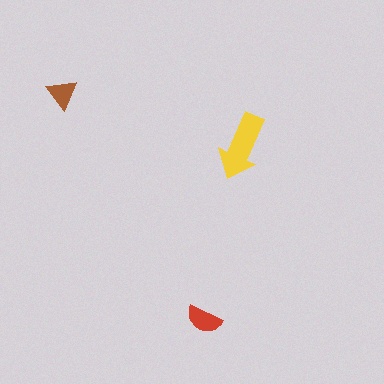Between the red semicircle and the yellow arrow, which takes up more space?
The yellow arrow.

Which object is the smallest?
The brown triangle.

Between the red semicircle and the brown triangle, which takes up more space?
The red semicircle.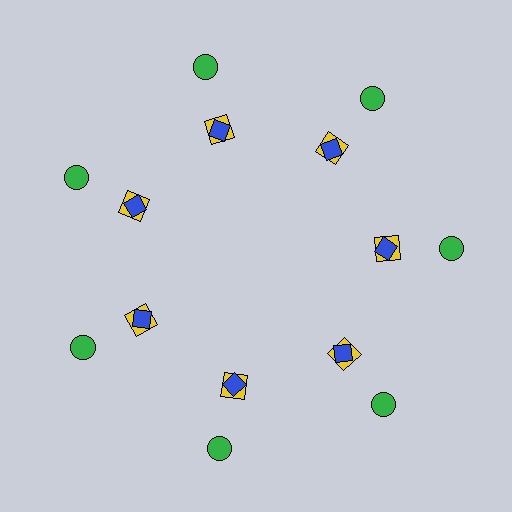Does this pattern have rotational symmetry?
Yes, this pattern has 7-fold rotational symmetry. It looks the same after rotating 51 degrees around the center.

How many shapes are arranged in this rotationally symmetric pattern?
There are 21 shapes, arranged in 7 groups of 3.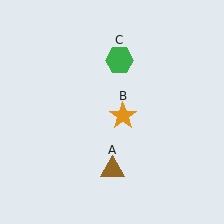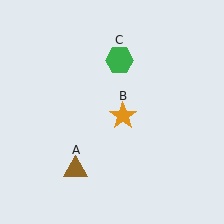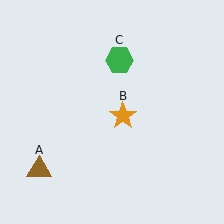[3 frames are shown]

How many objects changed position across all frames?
1 object changed position: brown triangle (object A).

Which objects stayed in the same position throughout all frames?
Orange star (object B) and green hexagon (object C) remained stationary.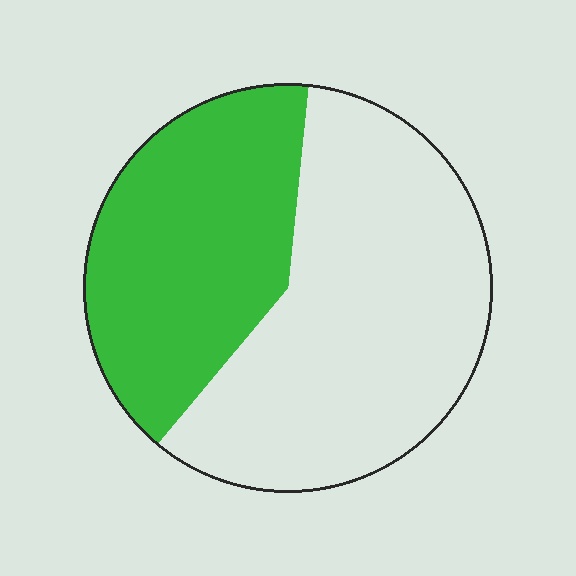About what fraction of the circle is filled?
About two fifths (2/5).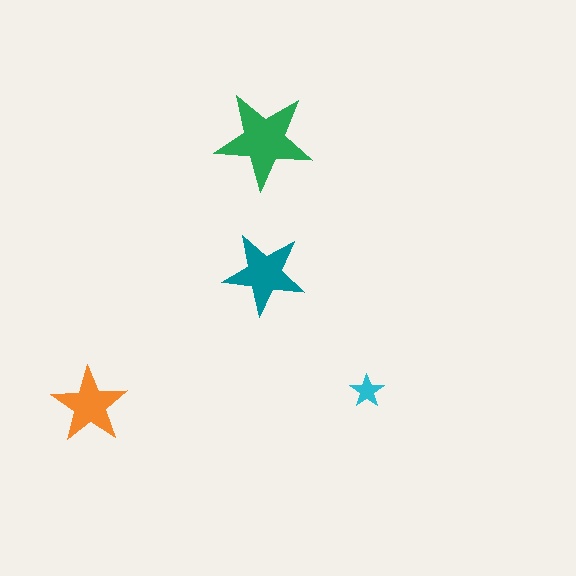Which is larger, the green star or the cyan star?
The green one.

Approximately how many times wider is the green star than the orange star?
About 1.5 times wider.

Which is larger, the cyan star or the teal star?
The teal one.